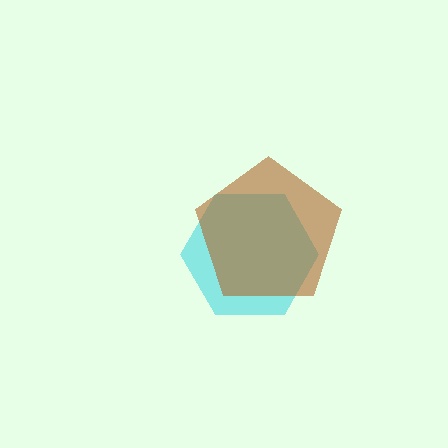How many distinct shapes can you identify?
There are 2 distinct shapes: a cyan hexagon, a brown pentagon.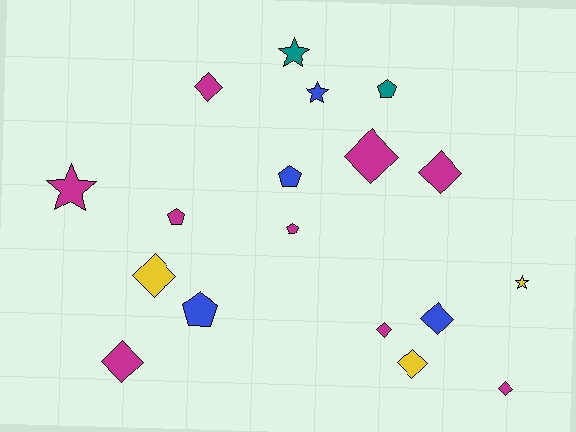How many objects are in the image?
There are 18 objects.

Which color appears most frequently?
Magenta, with 9 objects.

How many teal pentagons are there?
There is 1 teal pentagon.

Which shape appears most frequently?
Diamond, with 9 objects.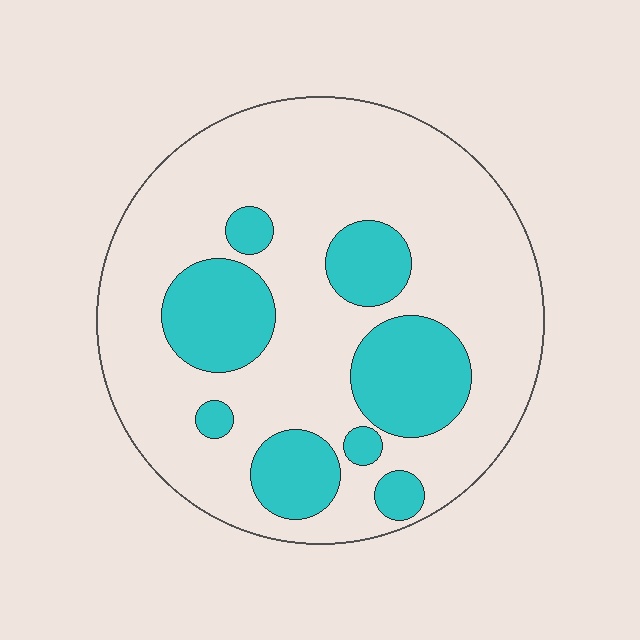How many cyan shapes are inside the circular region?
8.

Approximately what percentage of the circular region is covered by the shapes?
Approximately 25%.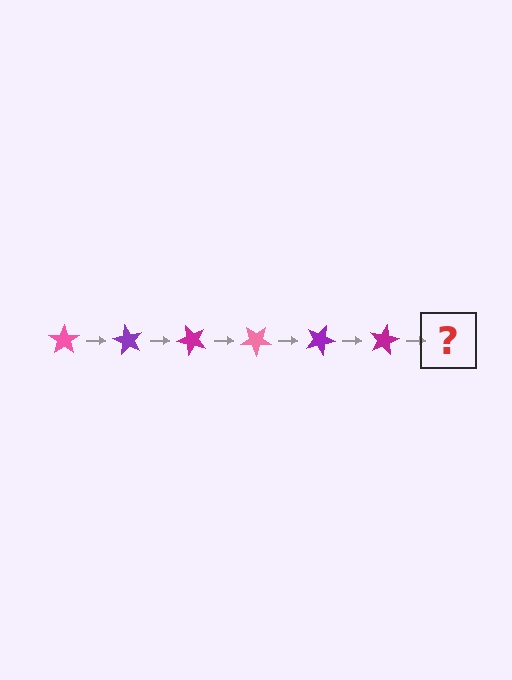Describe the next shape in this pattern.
It should be a pink star, rotated 360 degrees from the start.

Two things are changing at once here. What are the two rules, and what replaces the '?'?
The two rules are that it rotates 60 degrees each step and the color cycles through pink, purple, and magenta. The '?' should be a pink star, rotated 360 degrees from the start.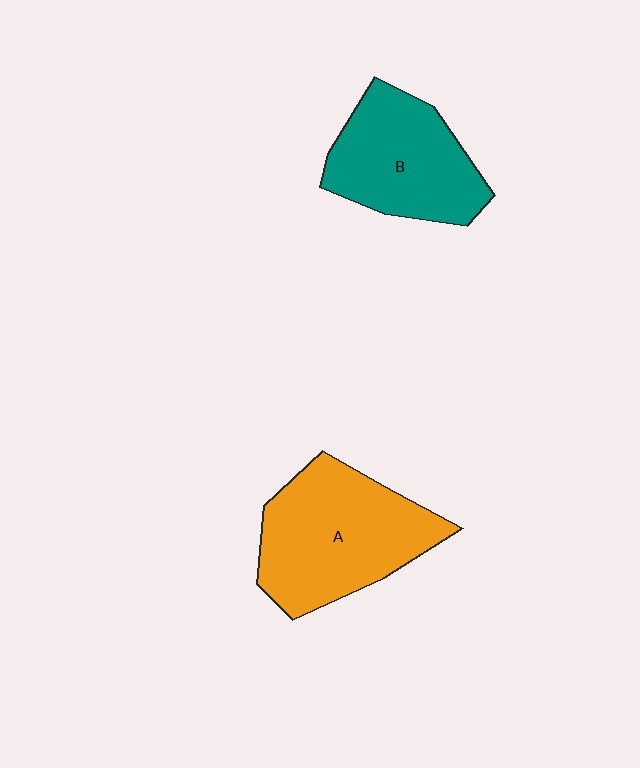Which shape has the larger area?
Shape A (orange).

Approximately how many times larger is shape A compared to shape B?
Approximately 1.2 times.